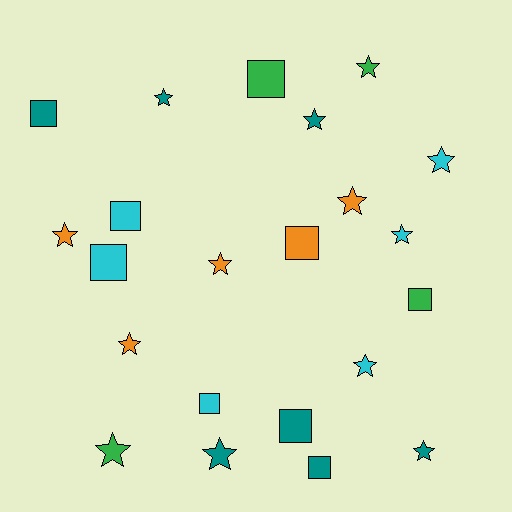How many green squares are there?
There are 2 green squares.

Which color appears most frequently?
Teal, with 7 objects.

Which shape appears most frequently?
Star, with 13 objects.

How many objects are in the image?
There are 22 objects.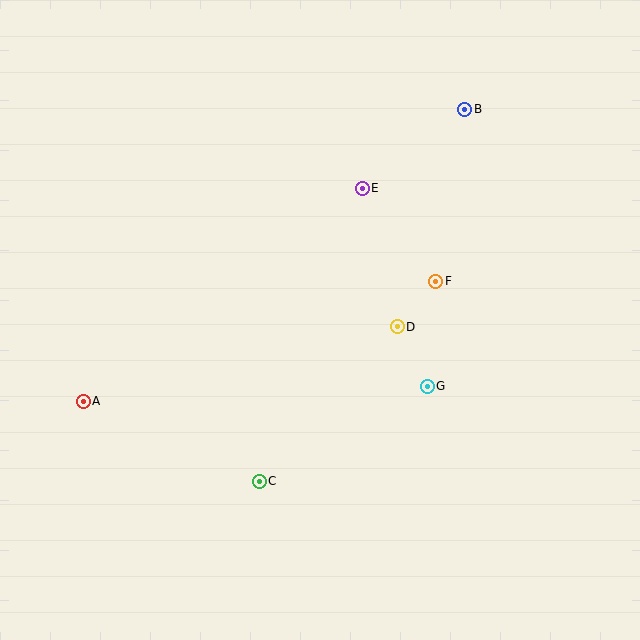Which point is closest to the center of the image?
Point D at (397, 327) is closest to the center.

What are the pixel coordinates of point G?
Point G is at (427, 386).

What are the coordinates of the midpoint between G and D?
The midpoint between G and D is at (412, 356).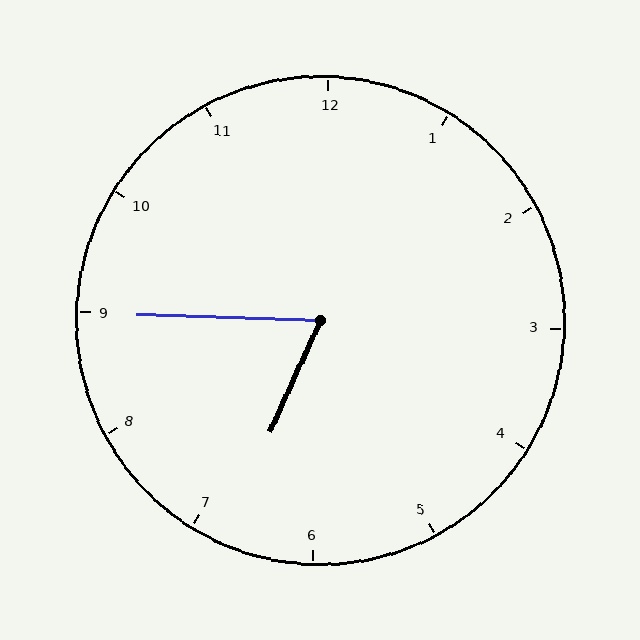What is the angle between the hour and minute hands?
Approximately 68 degrees.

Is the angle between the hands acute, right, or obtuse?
It is acute.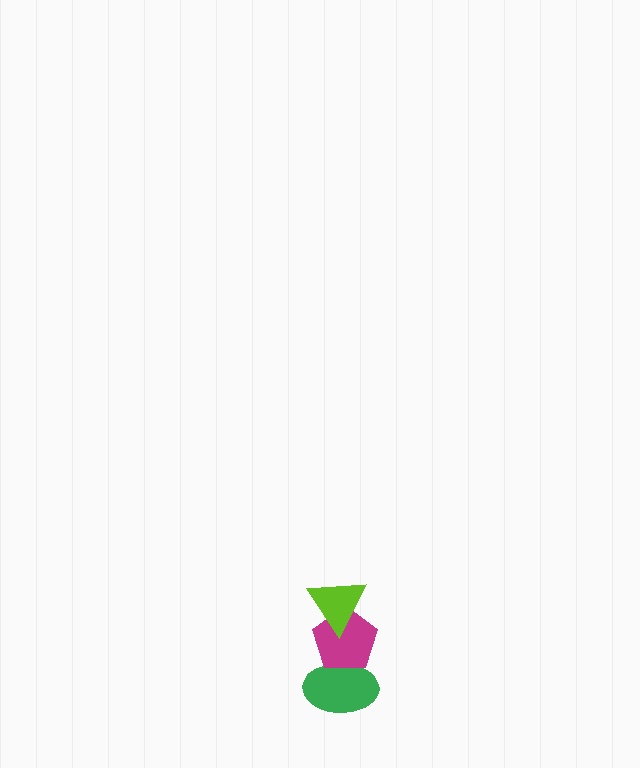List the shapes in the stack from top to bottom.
From top to bottom: the lime triangle, the magenta pentagon, the green ellipse.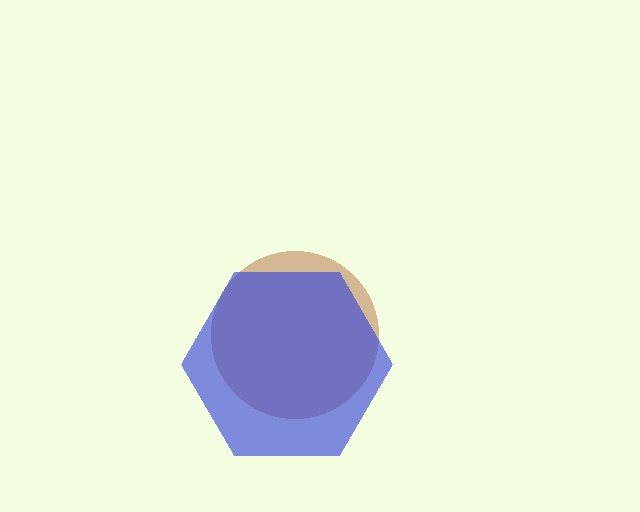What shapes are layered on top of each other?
The layered shapes are: a brown circle, a blue hexagon.